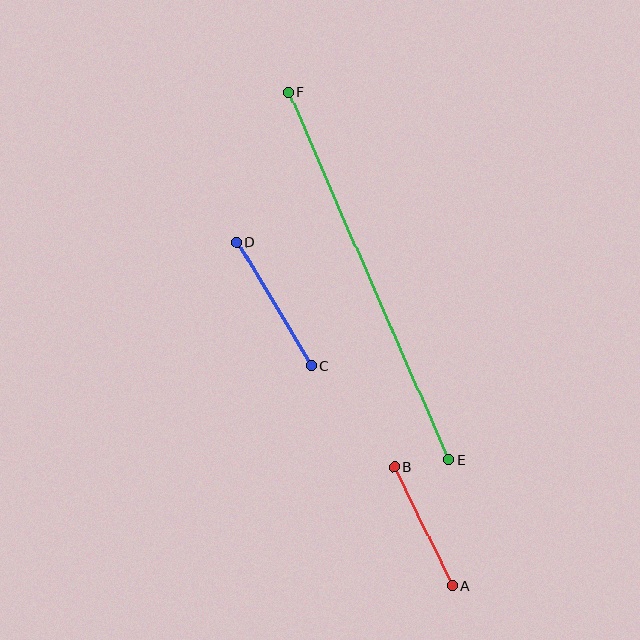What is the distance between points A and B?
The distance is approximately 132 pixels.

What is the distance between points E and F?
The distance is approximately 401 pixels.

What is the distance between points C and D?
The distance is approximately 144 pixels.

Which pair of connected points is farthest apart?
Points E and F are farthest apart.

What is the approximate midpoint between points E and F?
The midpoint is at approximately (369, 276) pixels.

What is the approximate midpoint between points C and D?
The midpoint is at approximately (274, 304) pixels.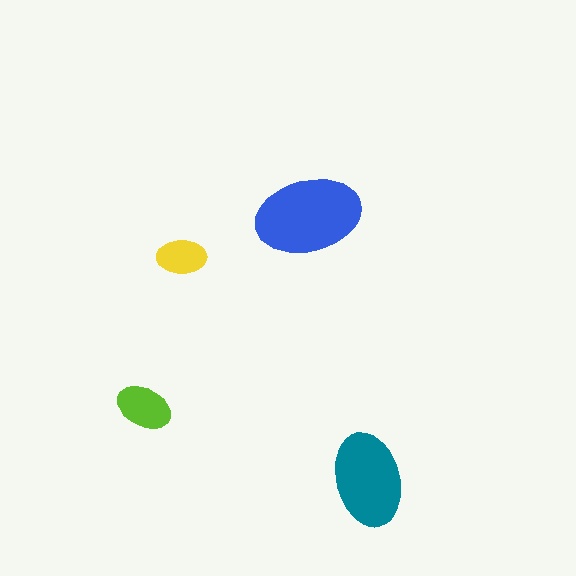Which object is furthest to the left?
The lime ellipse is leftmost.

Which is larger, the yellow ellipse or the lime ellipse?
The lime one.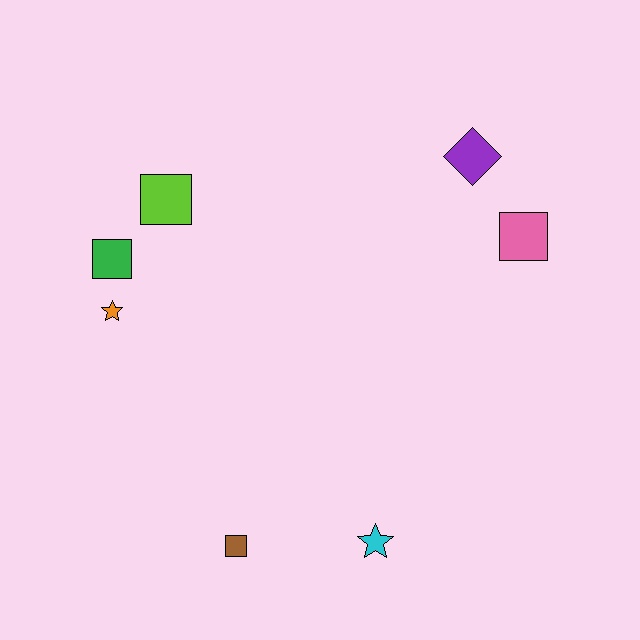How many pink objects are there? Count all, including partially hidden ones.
There is 1 pink object.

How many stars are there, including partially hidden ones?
There are 2 stars.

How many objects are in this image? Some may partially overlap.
There are 7 objects.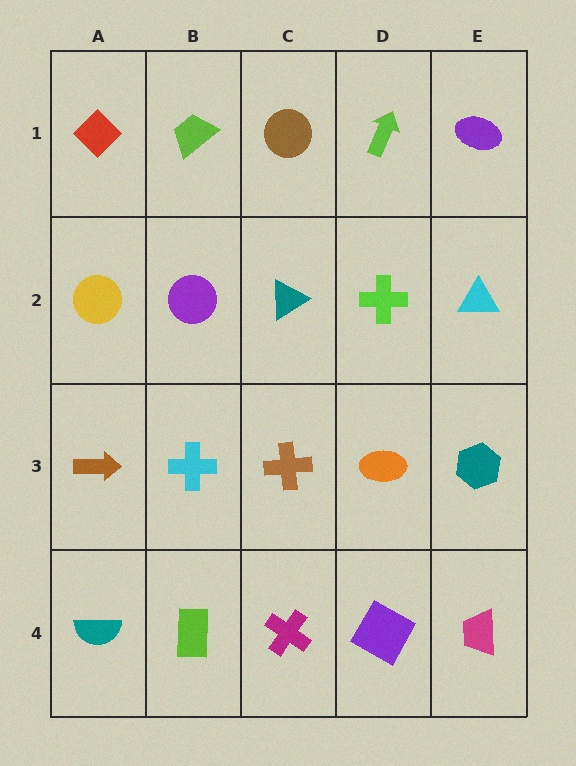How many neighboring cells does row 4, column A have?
2.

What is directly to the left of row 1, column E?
A lime arrow.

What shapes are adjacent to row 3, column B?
A purple circle (row 2, column B), a lime rectangle (row 4, column B), a brown arrow (row 3, column A), a brown cross (row 3, column C).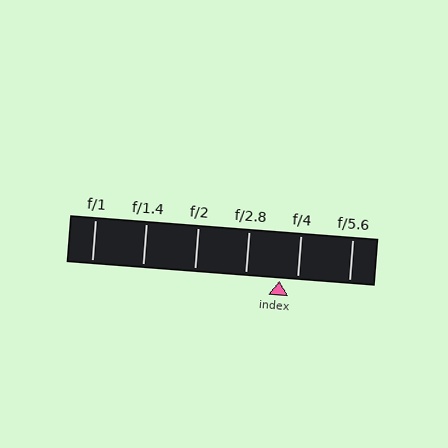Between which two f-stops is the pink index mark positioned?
The index mark is between f/2.8 and f/4.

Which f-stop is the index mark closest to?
The index mark is closest to f/4.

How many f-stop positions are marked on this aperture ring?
There are 6 f-stop positions marked.